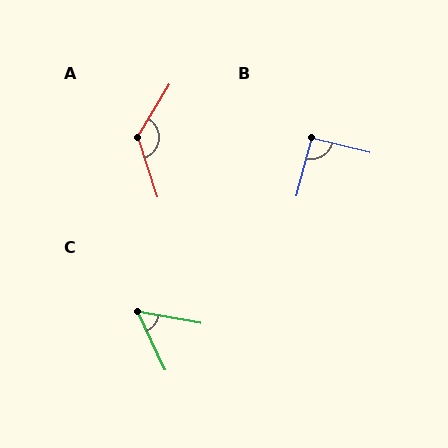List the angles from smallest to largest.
C (54°), B (90°), A (131°).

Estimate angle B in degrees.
Approximately 90 degrees.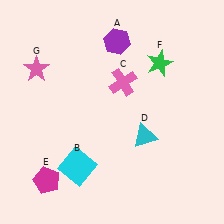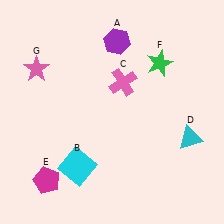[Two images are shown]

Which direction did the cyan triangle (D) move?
The cyan triangle (D) moved right.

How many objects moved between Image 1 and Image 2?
1 object moved between the two images.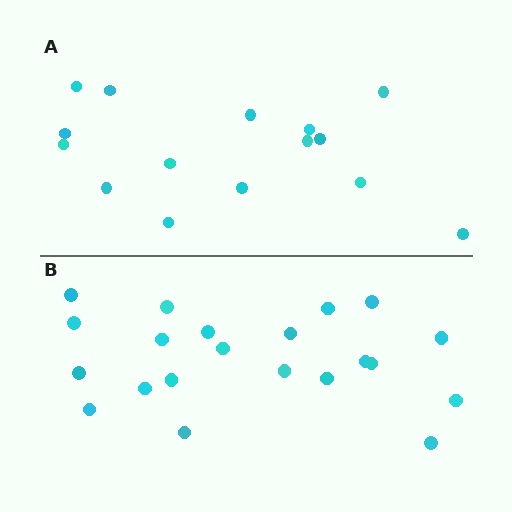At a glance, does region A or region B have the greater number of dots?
Region B (the bottom region) has more dots.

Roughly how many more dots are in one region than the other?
Region B has about 6 more dots than region A.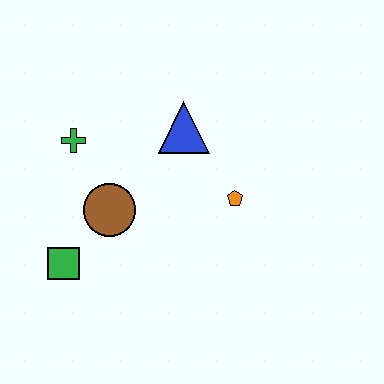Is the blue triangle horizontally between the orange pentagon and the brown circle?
Yes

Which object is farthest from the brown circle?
The orange pentagon is farthest from the brown circle.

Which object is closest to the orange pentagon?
The blue triangle is closest to the orange pentagon.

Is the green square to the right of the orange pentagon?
No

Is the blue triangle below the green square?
No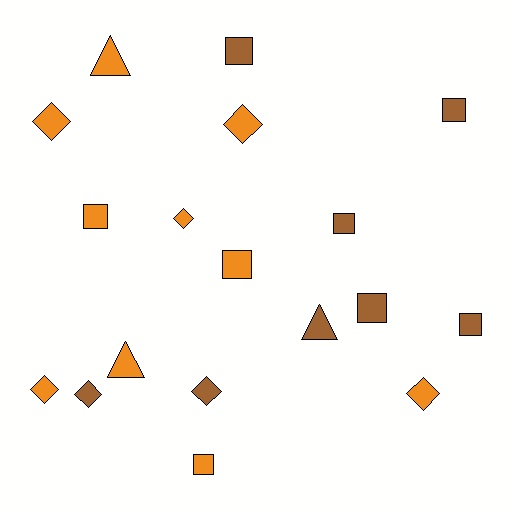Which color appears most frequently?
Orange, with 10 objects.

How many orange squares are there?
There are 3 orange squares.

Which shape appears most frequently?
Square, with 8 objects.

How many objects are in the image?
There are 18 objects.